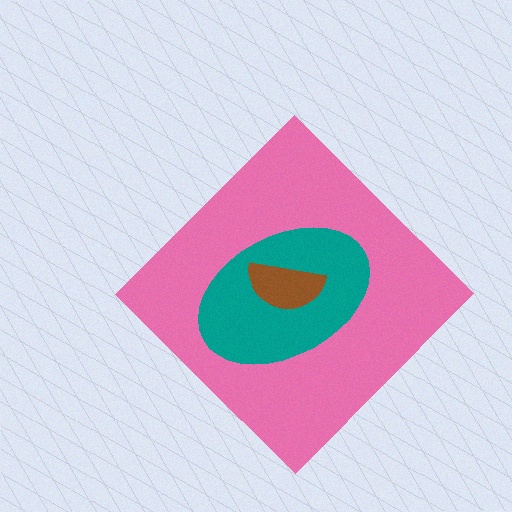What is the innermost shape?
The brown semicircle.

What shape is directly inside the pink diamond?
The teal ellipse.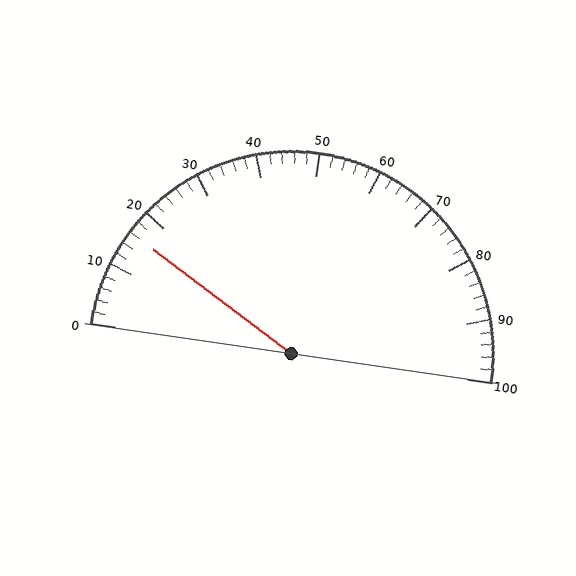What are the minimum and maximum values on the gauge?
The gauge ranges from 0 to 100.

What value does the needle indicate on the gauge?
The needle indicates approximately 16.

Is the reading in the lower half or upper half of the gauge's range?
The reading is in the lower half of the range (0 to 100).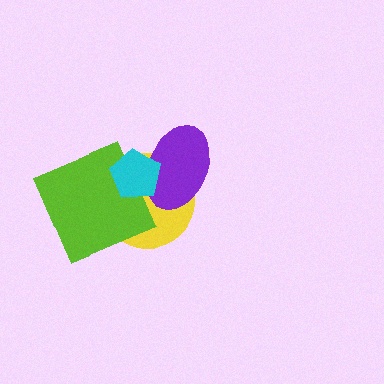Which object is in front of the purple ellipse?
The cyan pentagon is in front of the purple ellipse.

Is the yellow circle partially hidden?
Yes, it is partially covered by another shape.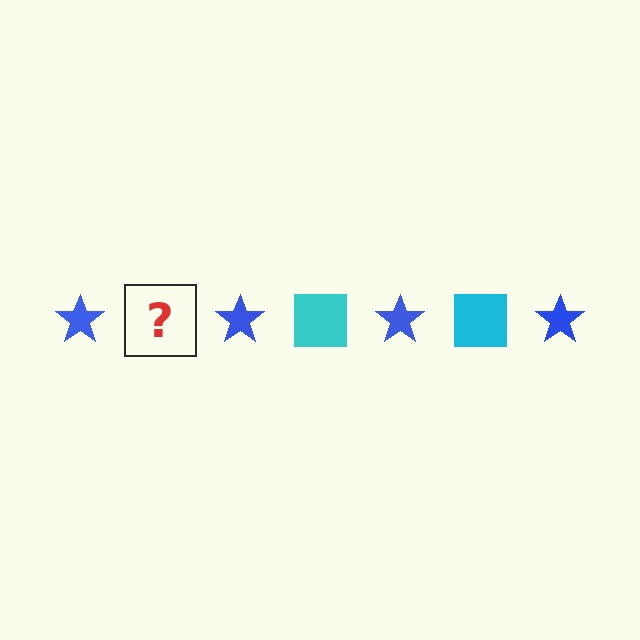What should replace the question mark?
The question mark should be replaced with a cyan square.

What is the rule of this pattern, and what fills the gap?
The rule is that the pattern alternates between blue star and cyan square. The gap should be filled with a cyan square.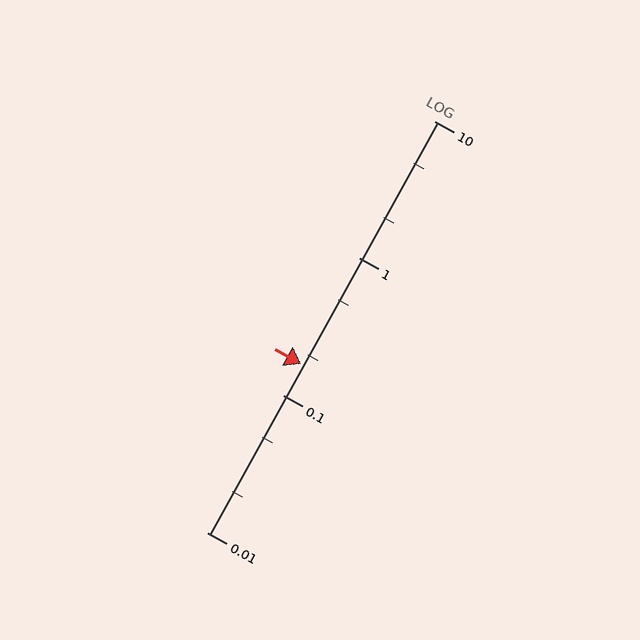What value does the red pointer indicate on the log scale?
The pointer indicates approximately 0.17.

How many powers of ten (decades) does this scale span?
The scale spans 3 decades, from 0.01 to 10.